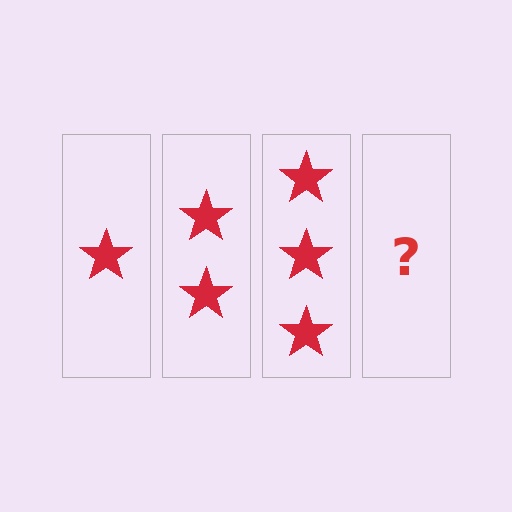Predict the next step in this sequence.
The next step is 4 stars.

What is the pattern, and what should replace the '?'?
The pattern is that each step adds one more star. The '?' should be 4 stars.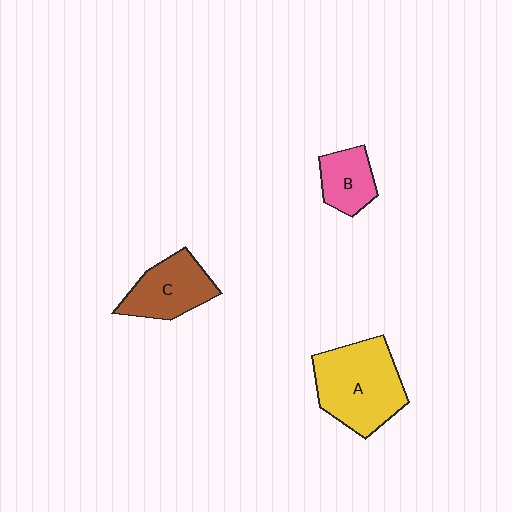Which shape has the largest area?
Shape A (yellow).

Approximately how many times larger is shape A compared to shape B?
Approximately 2.2 times.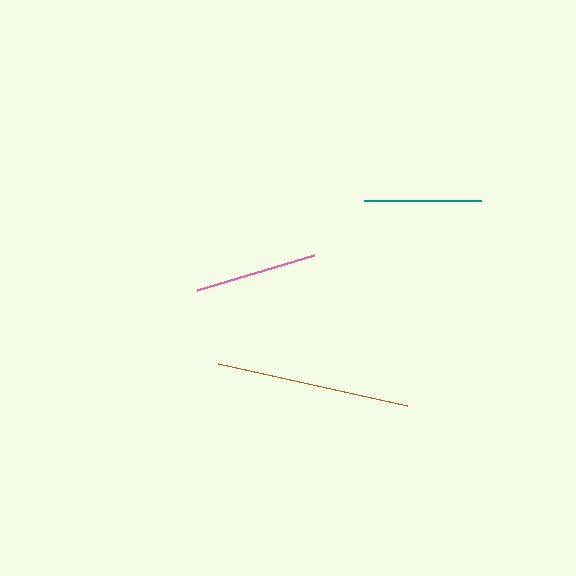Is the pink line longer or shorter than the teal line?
The pink line is longer than the teal line.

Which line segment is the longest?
The brown line is the longest at approximately 193 pixels.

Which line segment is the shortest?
The teal line is the shortest at approximately 118 pixels.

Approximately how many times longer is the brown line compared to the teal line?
The brown line is approximately 1.6 times the length of the teal line.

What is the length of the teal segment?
The teal segment is approximately 118 pixels long.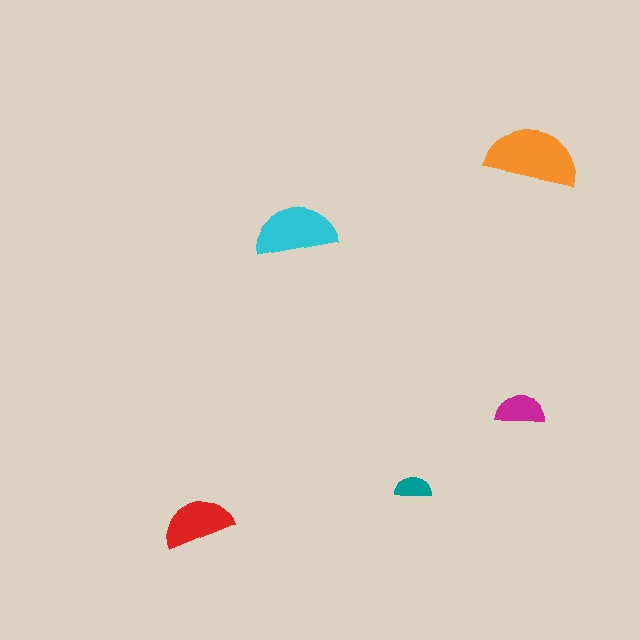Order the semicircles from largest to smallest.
the orange one, the cyan one, the red one, the magenta one, the teal one.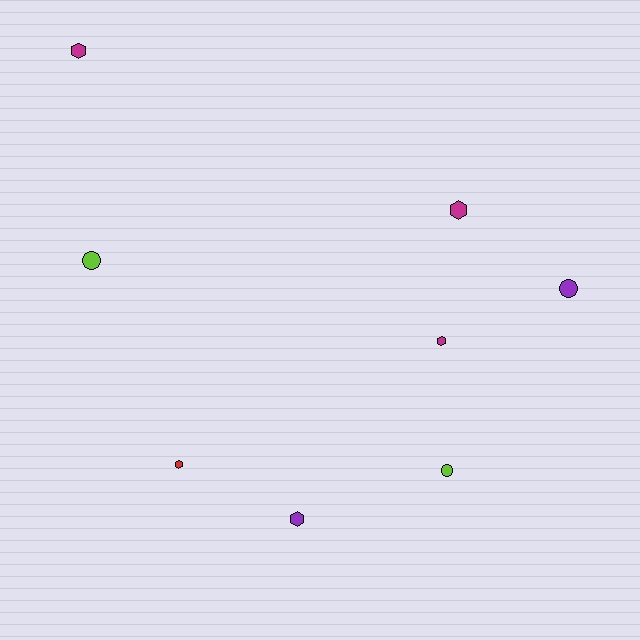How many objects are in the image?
There are 8 objects.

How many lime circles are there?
There are 2 lime circles.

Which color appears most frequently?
Magenta, with 3 objects.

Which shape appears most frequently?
Hexagon, with 5 objects.